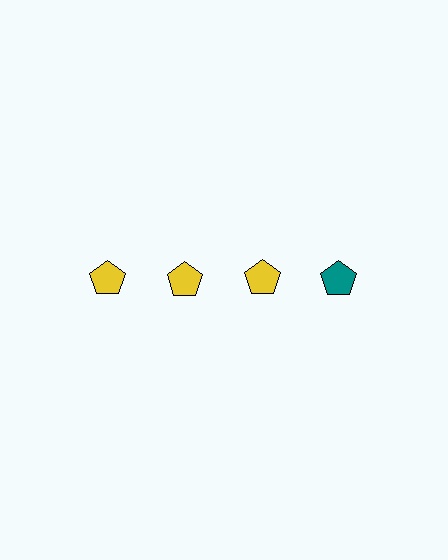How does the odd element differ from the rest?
It has a different color: teal instead of yellow.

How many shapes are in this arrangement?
There are 4 shapes arranged in a grid pattern.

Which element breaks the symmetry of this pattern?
The teal pentagon in the top row, second from right column breaks the symmetry. All other shapes are yellow pentagons.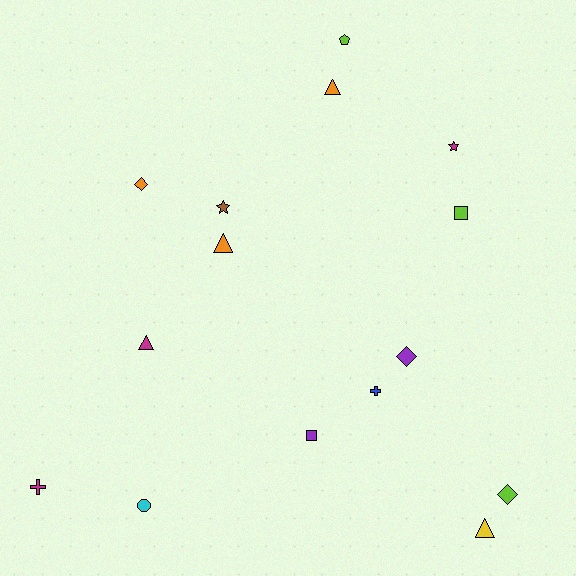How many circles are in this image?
There is 1 circle.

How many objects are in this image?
There are 15 objects.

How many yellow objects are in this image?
There is 1 yellow object.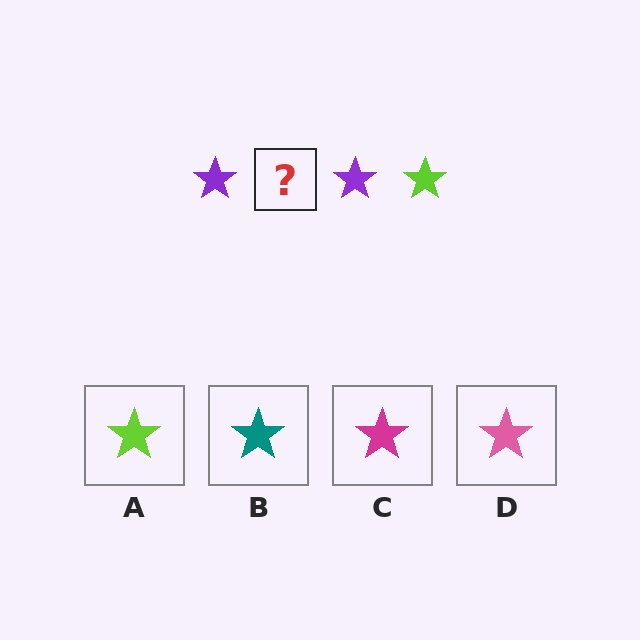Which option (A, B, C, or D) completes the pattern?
A.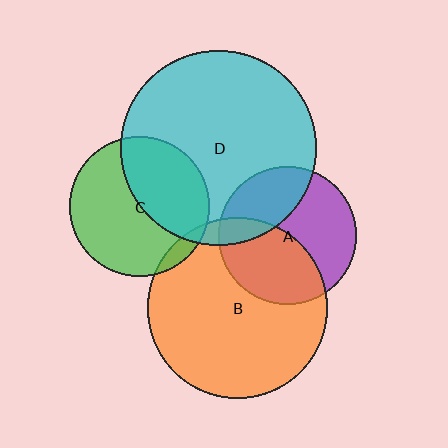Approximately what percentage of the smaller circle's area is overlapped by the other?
Approximately 30%.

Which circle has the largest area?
Circle D (cyan).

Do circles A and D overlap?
Yes.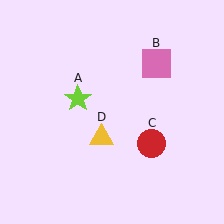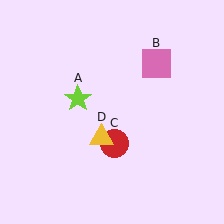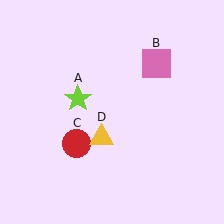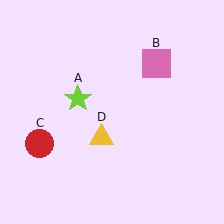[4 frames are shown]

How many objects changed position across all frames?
1 object changed position: red circle (object C).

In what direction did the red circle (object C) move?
The red circle (object C) moved left.